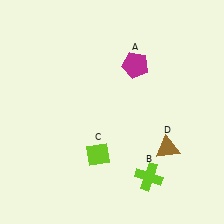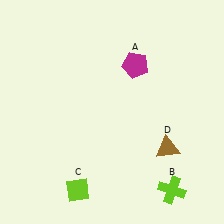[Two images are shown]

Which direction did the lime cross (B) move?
The lime cross (B) moved right.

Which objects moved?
The objects that moved are: the lime cross (B), the lime diamond (C).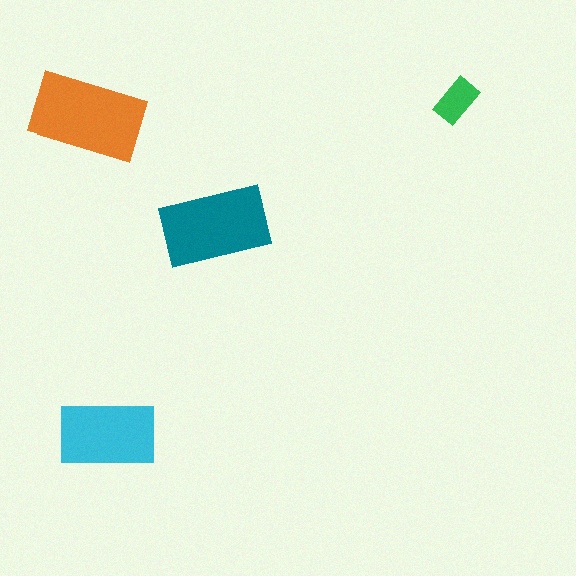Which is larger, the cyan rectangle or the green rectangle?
The cyan one.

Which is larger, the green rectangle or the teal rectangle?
The teal one.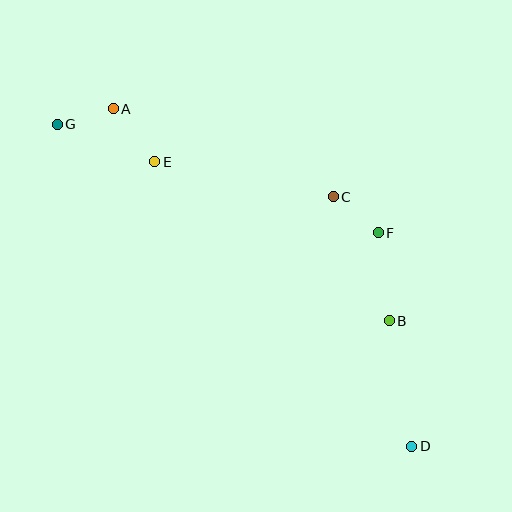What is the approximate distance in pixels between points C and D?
The distance between C and D is approximately 261 pixels.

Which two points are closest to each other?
Points C and F are closest to each other.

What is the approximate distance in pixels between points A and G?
The distance between A and G is approximately 59 pixels.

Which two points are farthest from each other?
Points D and G are farthest from each other.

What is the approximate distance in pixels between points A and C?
The distance between A and C is approximately 237 pixels.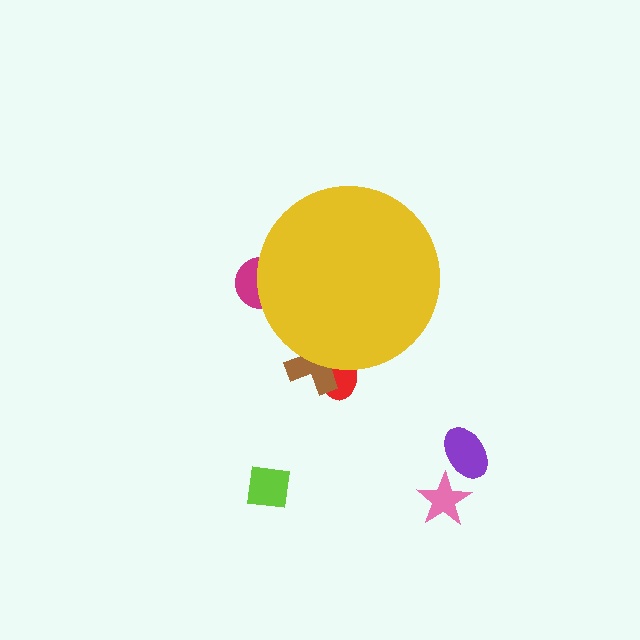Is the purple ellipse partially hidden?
No, the purple ellipse is fully visible.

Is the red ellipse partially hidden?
Yes, the red ellipse is partially hidden behind the yellow circle.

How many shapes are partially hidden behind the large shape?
3 shapes are partially hidden.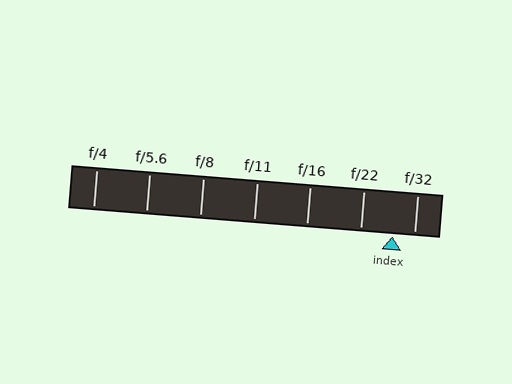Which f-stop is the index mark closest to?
The index mark is closest to f/32.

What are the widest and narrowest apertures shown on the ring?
The widest aperture shown is f/4 and the narrowest is f/32.